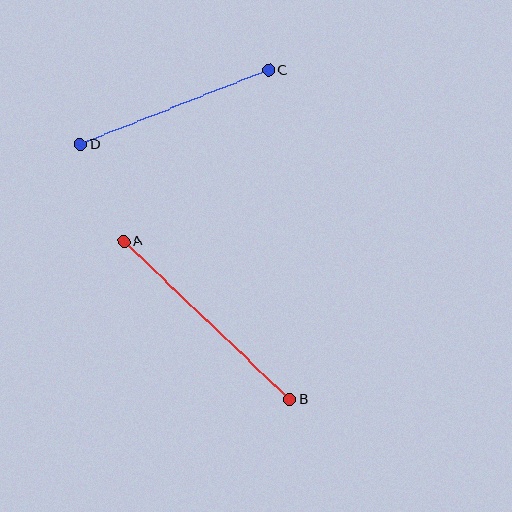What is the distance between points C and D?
The distance is approximately 202 pixels.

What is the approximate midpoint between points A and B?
The midpoint is at approximately (207, 320) pixels.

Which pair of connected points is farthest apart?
Points A and B are farthest apart.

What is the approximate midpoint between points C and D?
The midpoint is at approximately (175, 107) pixels.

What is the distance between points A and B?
The distance is approximately 230 pixels.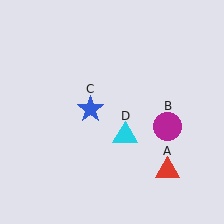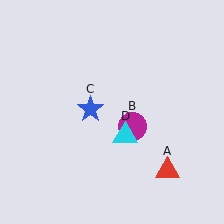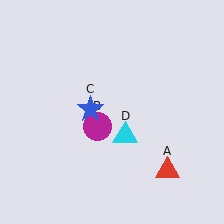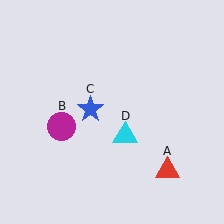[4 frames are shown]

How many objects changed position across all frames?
1 object changed position: magenta circle (object B).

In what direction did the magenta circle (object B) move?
The magenta circle (object B) moved left.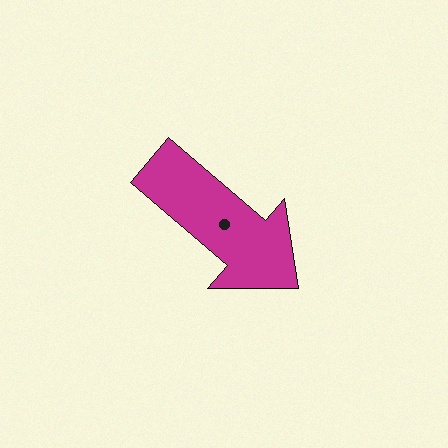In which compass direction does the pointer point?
Southeast.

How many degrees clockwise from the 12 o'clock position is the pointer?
Approximately 131 degrees.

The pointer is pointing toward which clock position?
Roughly 4 o'clock.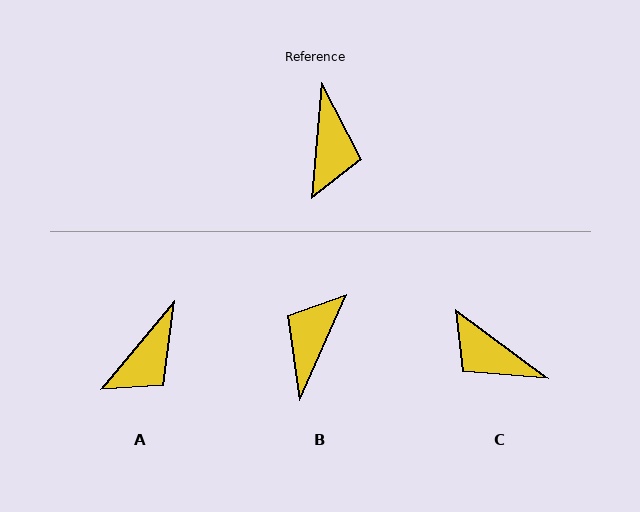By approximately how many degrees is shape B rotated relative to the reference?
Approximately 161 degrees counter-clockwise.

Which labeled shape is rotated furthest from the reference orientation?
B, about 161 degrees away.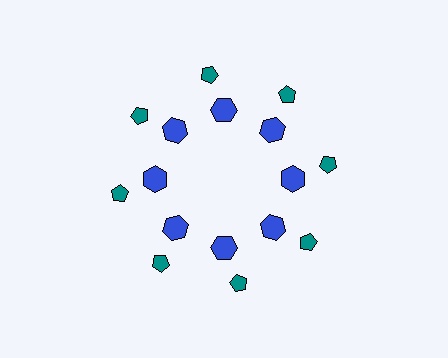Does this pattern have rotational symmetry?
Yes, this pattern has 8-fold rotational symmetry. It looks the same after rotating 45 degrees around the center.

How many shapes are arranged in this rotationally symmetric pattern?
There are 16 shapes, arranged in 8 groups of 2.